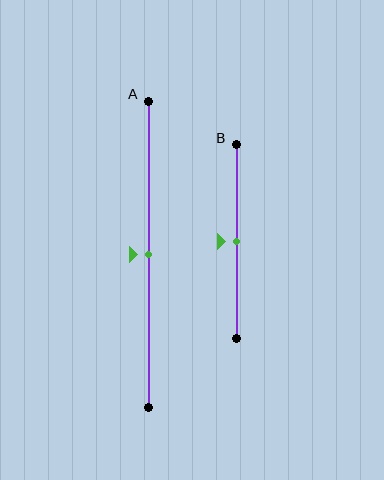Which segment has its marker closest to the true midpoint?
Segment A has its marker closest to the true midpoint.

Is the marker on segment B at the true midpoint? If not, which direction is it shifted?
Yes, the marker on segment B is at the true midpoint.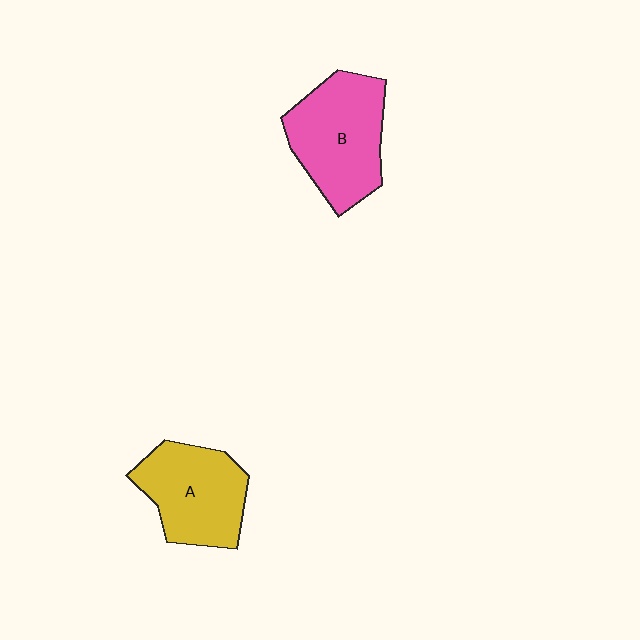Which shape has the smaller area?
Shape A (yellow).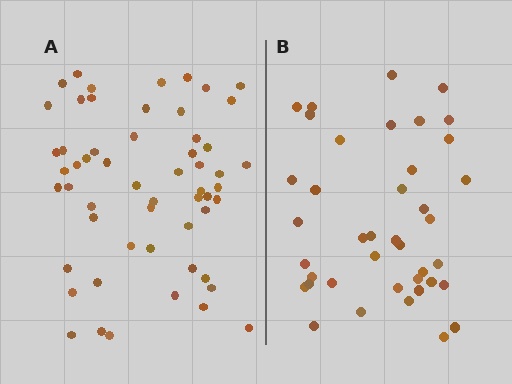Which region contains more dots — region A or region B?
Region A (the left region) has more dots.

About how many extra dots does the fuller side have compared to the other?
Region A has approximately 15 more dots than region B.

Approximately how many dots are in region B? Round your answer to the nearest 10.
About 40 dots.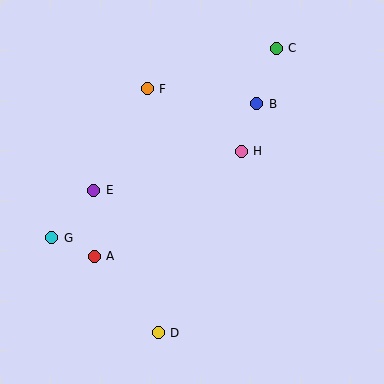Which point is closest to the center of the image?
Point H at (241, 151) is closest to the center.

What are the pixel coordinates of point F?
Point F is at (147, 89).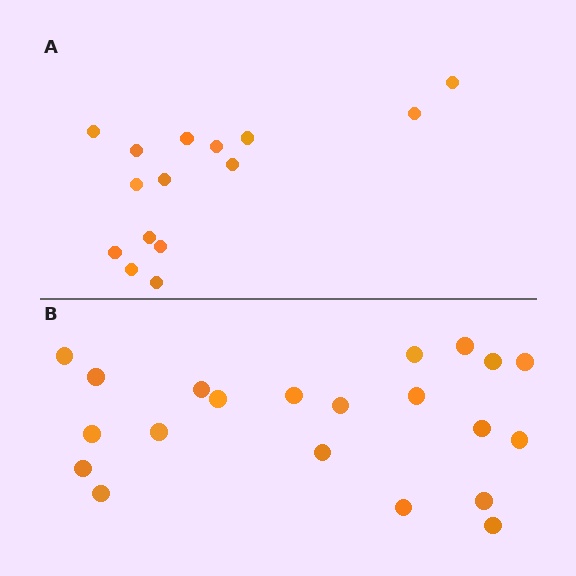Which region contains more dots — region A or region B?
Region B (the bottom region) has more dots.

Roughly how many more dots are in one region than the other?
Region B has about 6 more dots than region A.